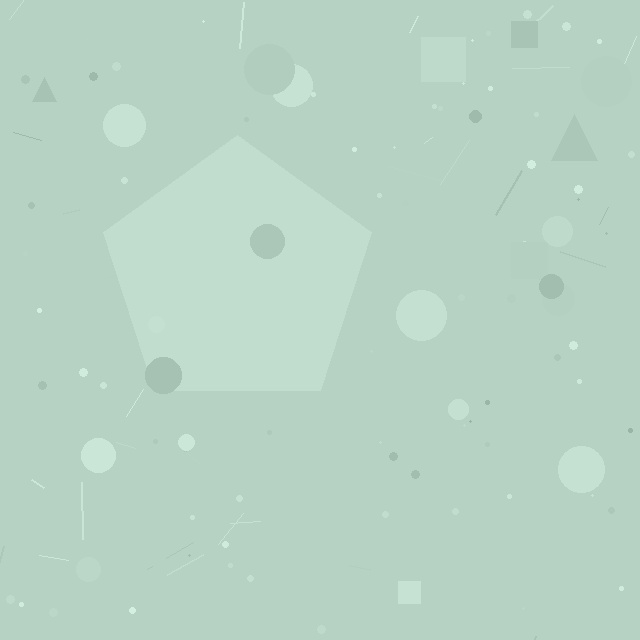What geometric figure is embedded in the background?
A pentagon is embedded in the background.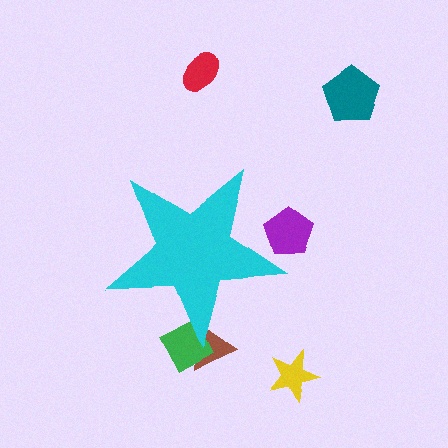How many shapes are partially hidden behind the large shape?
3 shapes are partially hidden.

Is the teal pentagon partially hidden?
No, the teal pentagon is fully visible.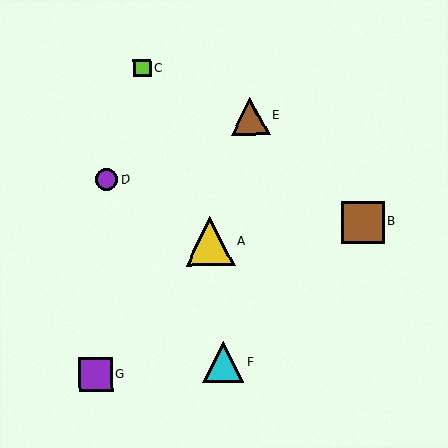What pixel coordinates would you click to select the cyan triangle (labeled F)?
Click at (223, 362) to select the cyan triangle F.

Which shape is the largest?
The yellow triangle (labeled A) is the largest.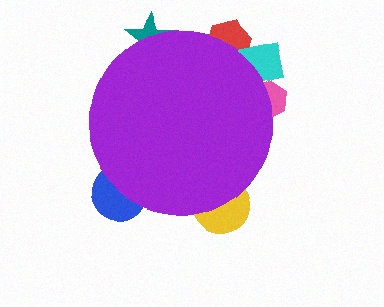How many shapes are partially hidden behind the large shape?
6 shapes are partially hidden.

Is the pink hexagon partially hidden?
Yes, the pink hexagon is partially hidden behind the purple circle.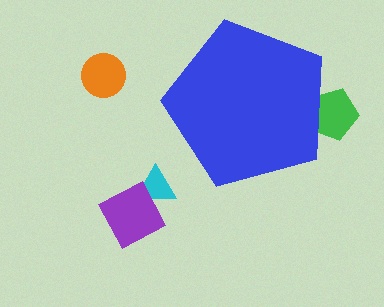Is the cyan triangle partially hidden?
No, the cyan triangle is fully visible.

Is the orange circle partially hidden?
No, the orange circle is fully visible.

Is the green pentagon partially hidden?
Yes, the green pentagon is partially hidden behind the blue pentagon.